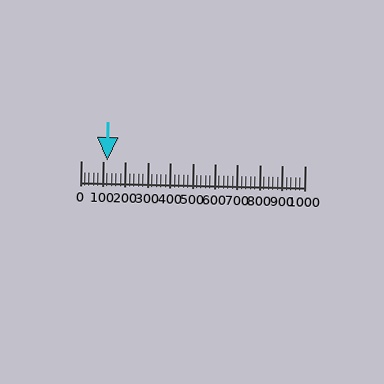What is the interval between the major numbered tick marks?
The major tick marks are spaced 100 units apart.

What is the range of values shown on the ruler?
The ruler shows values from 0 to 1000.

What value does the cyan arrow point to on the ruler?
The cyan arrow points to approximately 120.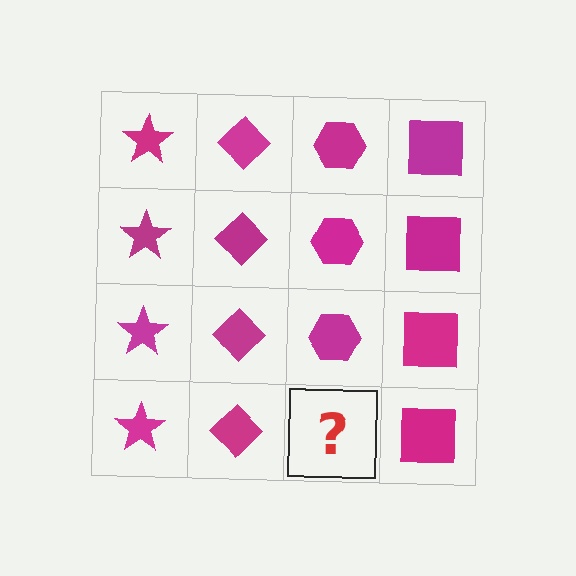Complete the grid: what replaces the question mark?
The question mark should be replaced with a magenta hexagon.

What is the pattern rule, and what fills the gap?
The rule is that each column has a consistent shape. The gap should be filled with a magenta hexagon.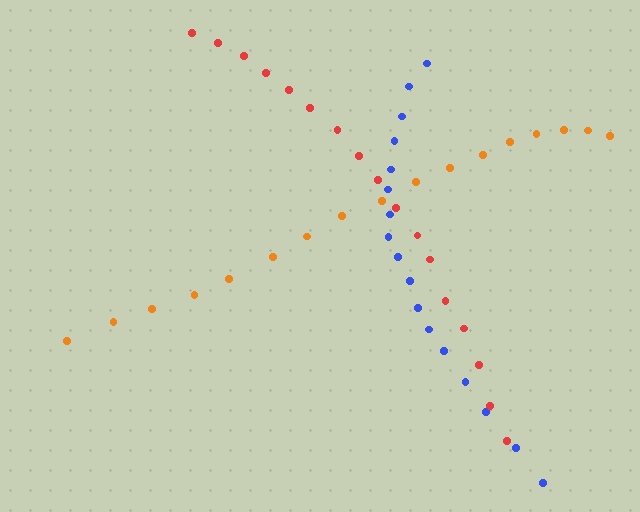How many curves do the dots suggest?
There are 3 distinct paths.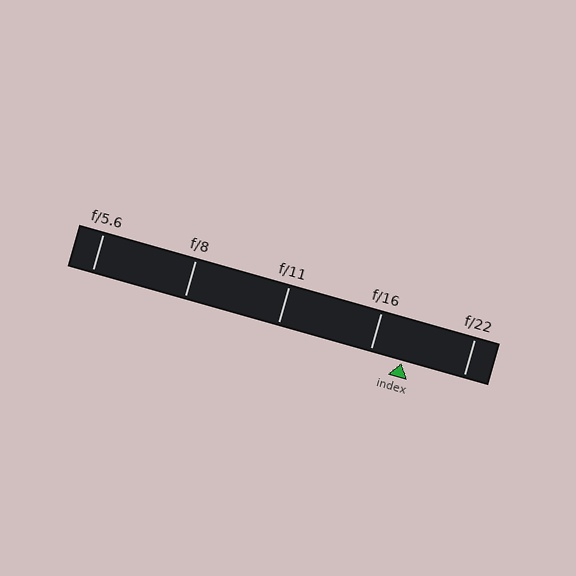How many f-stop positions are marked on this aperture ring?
There are 5 f-stop positions marked.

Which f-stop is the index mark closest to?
The index mark is closest to f/16.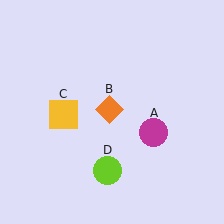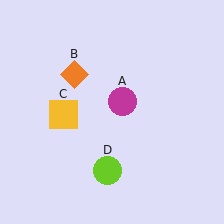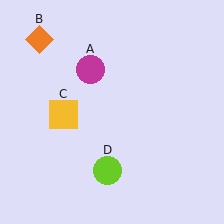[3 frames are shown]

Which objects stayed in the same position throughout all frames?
Yellow square (object C) and lime circle (object D) remained stationary.